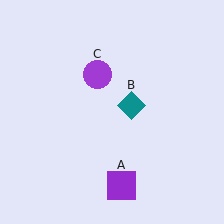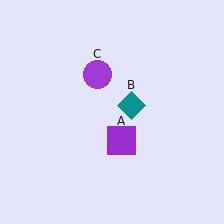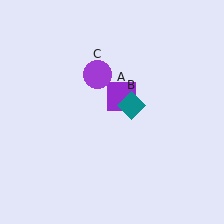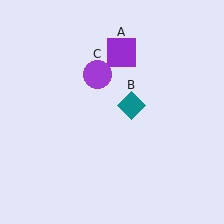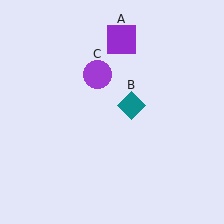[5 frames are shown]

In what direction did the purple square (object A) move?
The purple square (object A) moved up.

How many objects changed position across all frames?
1 object changed position: purple square (object A).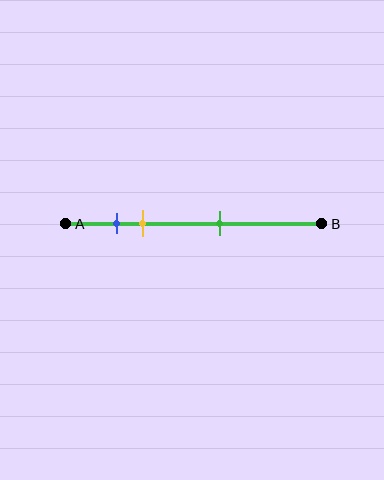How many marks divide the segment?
There are 3 marks dividing the segment.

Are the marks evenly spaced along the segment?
No, the marks are not evenly spaced.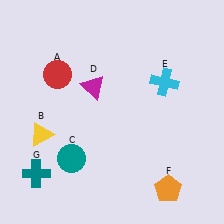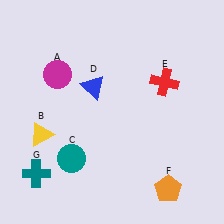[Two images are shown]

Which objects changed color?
A changed from red to magenta. D changed from magenta to blue. E changed from cyan to red.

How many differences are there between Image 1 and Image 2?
There are 3 differences between the two images.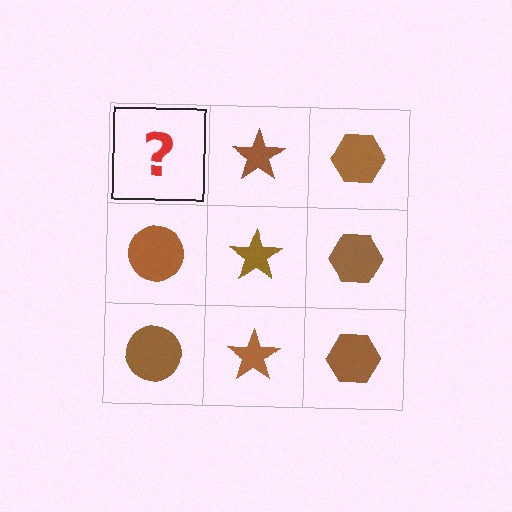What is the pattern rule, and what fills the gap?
The rule is that each column has a consistent shape. The gap should be filled with a brown circle.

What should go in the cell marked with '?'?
The missing cell should contain a brown circle.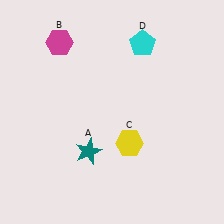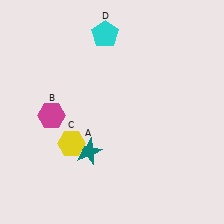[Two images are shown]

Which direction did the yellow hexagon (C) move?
The yellow hexagon (C) moved left.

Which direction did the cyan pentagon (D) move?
The cyan pentagon (D) moved left.